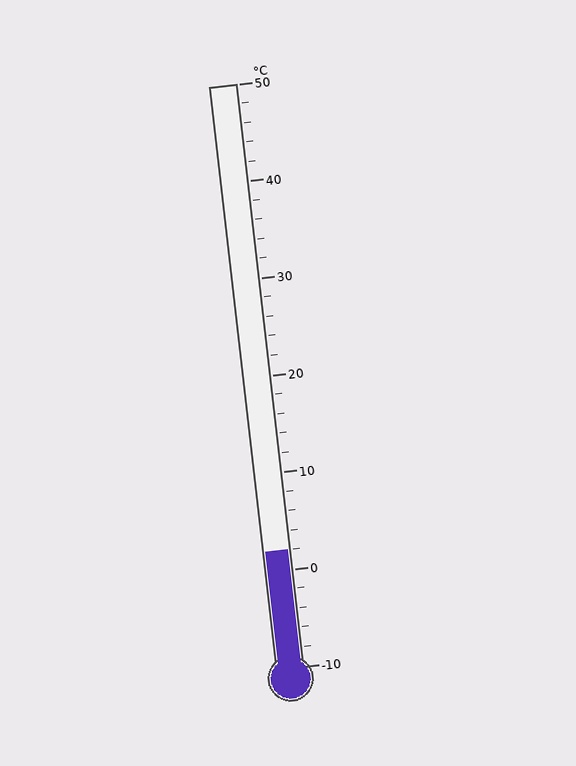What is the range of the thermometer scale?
The thermometer scale ranges from -10°C to 50°C.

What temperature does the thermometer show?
The thermometer shows approximately 2°C.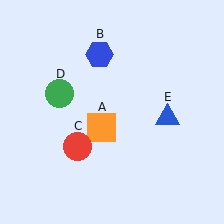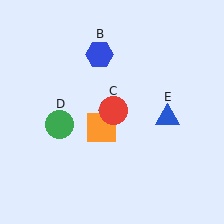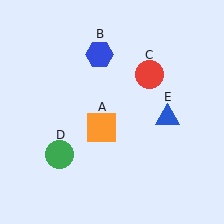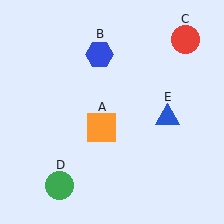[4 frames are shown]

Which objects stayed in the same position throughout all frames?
Orange square (object A) and blue hexagon (object B) and blue triangle (object E) remained stationary.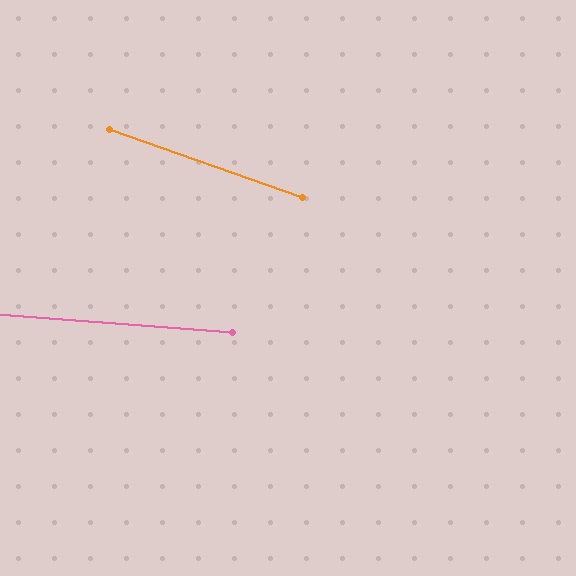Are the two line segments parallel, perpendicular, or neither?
Neither parallel nor perpendicular — they differ by about 15°.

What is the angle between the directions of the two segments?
Approximately 15 degrees.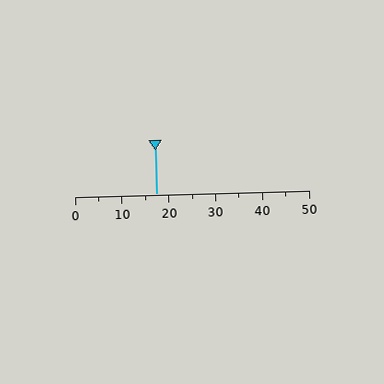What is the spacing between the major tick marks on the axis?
The major ticks are spaced 10 apart.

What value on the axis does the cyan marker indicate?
The marker indicates approximately 17.5.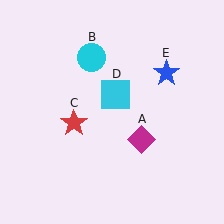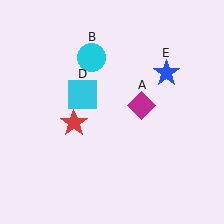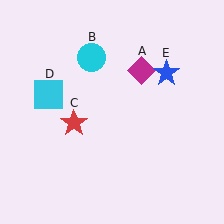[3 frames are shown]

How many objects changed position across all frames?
2 objects changed position: magenta diamond (object A), cyan square (object D).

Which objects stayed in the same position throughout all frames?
Cyan circle (object B) and red star (object C) and blue star (object E) remained stationary.